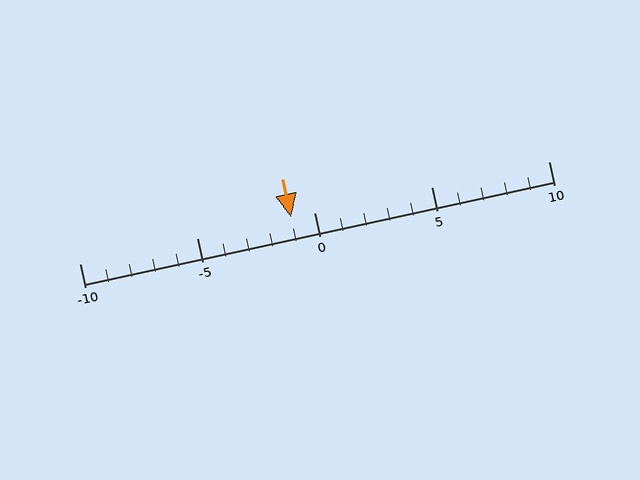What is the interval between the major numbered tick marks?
The major tick marks are spaced 5 units apart.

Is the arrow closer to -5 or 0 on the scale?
The arrow is closer to 0.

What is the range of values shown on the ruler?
The ruler shows values from -10 to 10.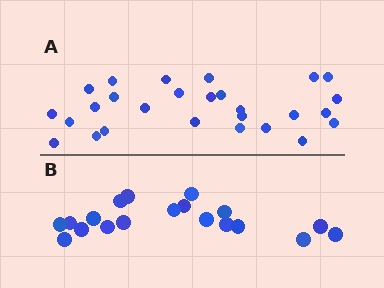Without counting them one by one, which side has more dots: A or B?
Region A (the top region) has more dots.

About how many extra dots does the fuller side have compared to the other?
Region A has roughly 8 or so more dots than region B.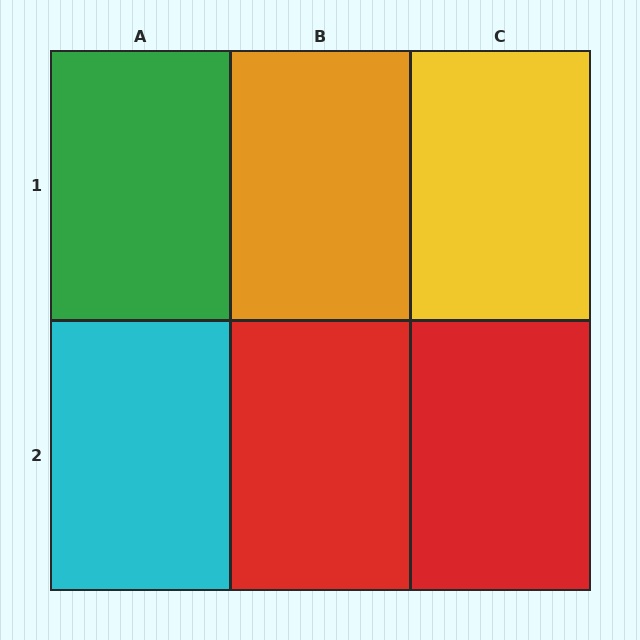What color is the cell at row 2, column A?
Cyan.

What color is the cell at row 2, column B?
Red.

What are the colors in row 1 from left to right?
Green, orange, yellow.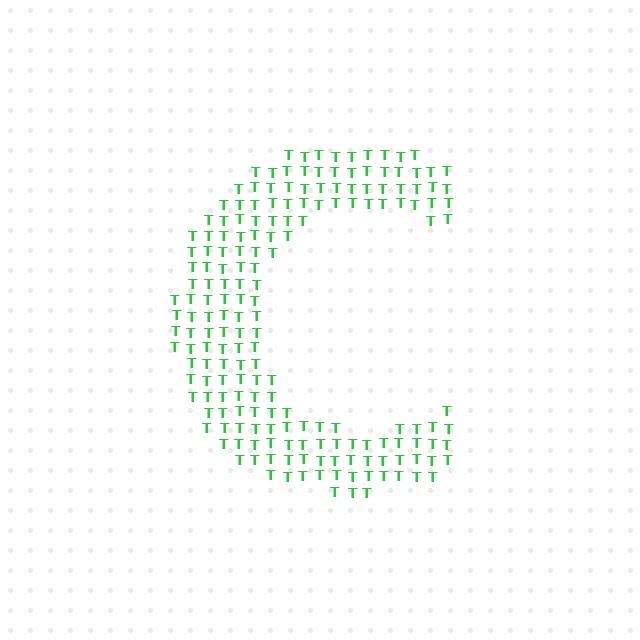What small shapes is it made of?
It is made of small letter T's.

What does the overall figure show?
The overall figure shows the letter C.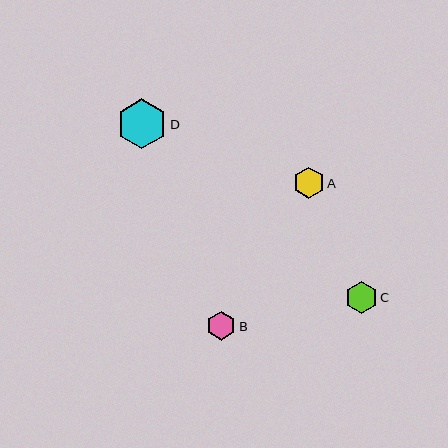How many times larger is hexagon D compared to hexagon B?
Hexagon D is approximately 1.7 times the size of hexagon B.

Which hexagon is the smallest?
Hexagon B is the smallest with a size of approximately 29 pixels.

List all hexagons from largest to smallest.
From largest to smallest: D, C, A, B.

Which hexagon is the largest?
Hexagon D is the largest with a size of approximately 50 pixels.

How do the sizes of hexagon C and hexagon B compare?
Hexagon C and hexagon B are approximately the same size.